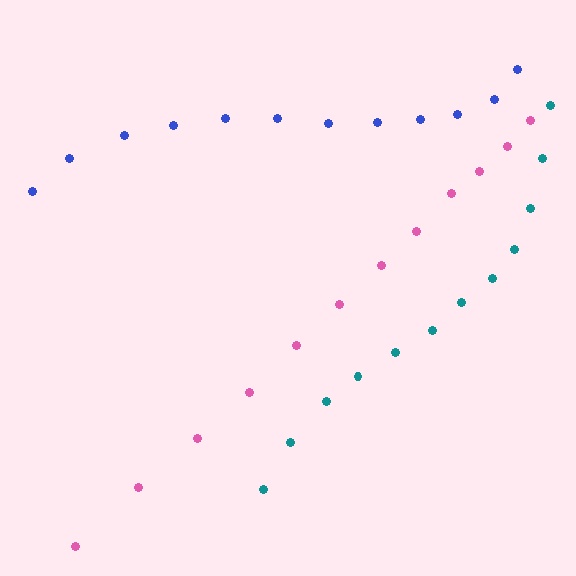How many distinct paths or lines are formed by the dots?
There are 3 distinct paths.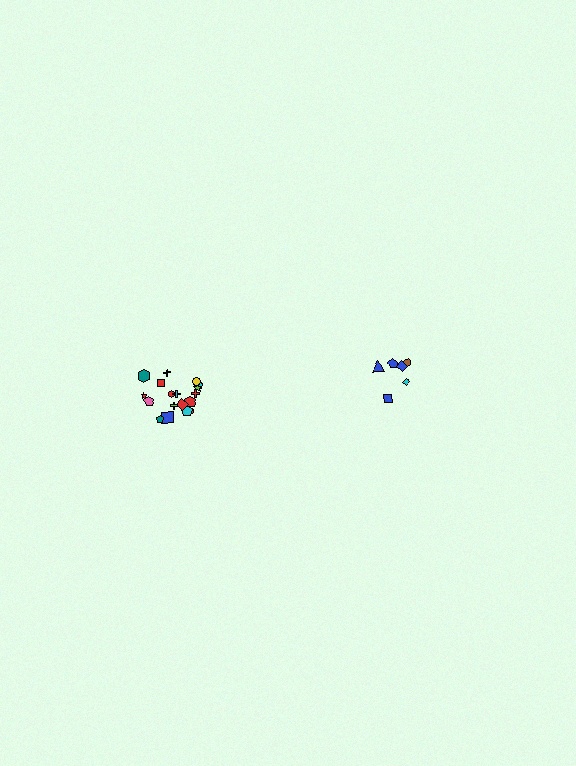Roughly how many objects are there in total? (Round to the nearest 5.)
Roughly 25 objects in total.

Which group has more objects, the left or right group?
The left group.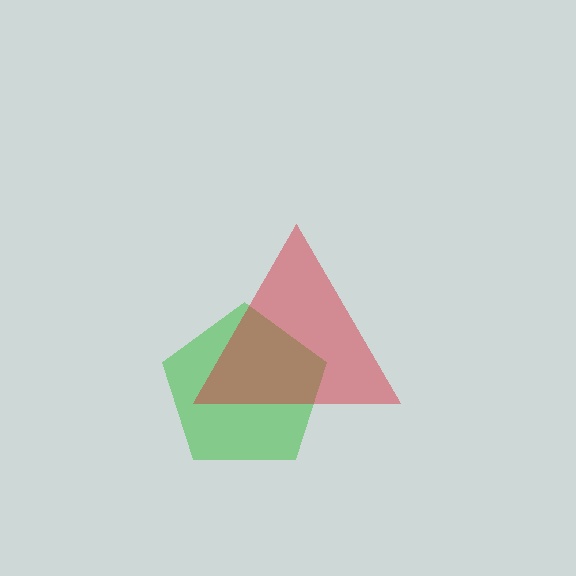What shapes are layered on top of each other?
The layered shapes are: a green pentagon, a red triangle.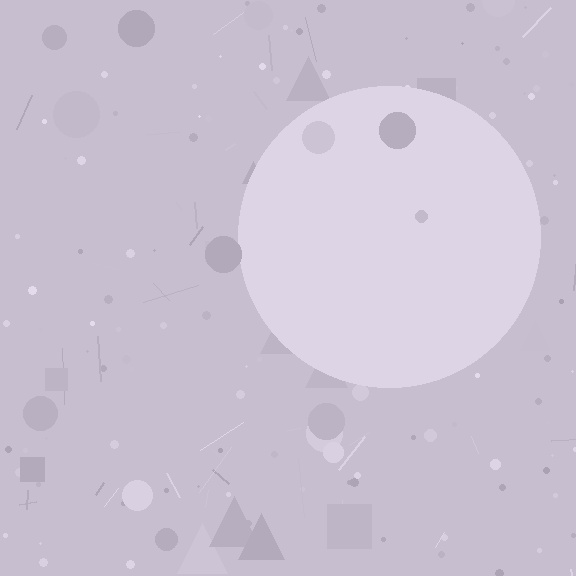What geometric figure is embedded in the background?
A circle is embedded in the background.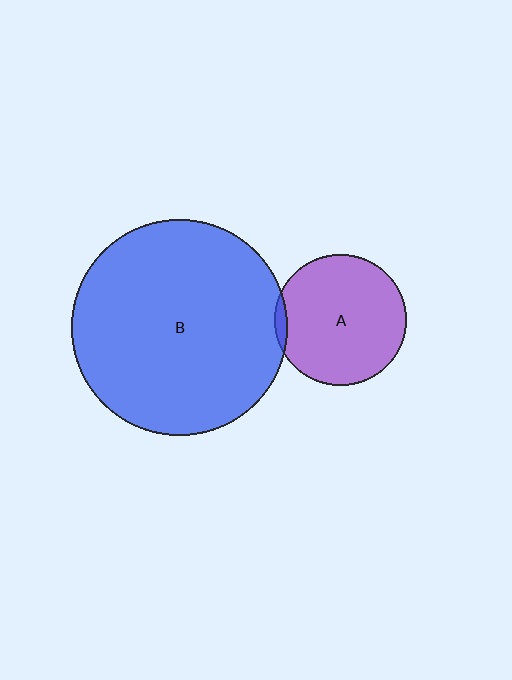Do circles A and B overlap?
Yes.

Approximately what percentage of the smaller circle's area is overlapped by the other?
Approximately 5%.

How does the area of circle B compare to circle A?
Approximately 2.7 times.